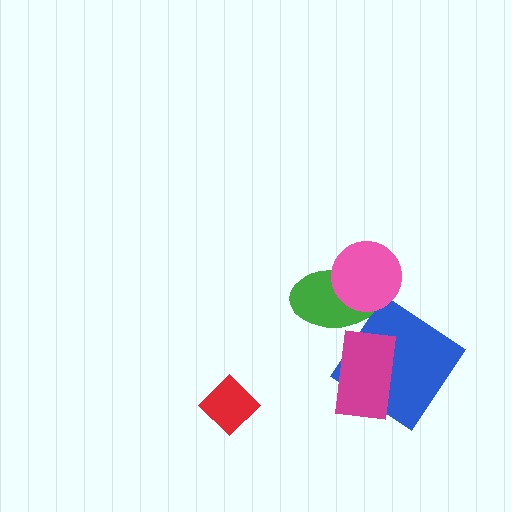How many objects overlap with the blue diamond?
1 object overlaps with the blue diamond.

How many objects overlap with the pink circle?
1 object overlaps with the pink circle.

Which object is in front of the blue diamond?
The magenta rectangle is in front of the blue diamond.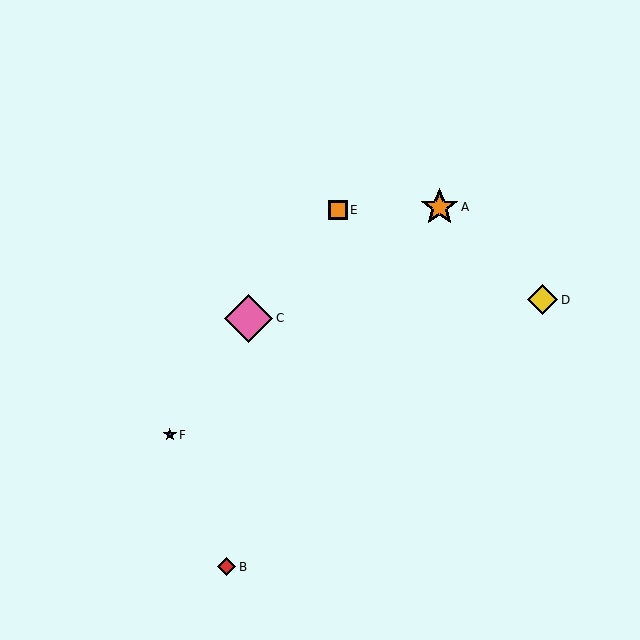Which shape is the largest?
The pink diamond (labeled C) is the largest.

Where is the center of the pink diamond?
The center of the pink diamond is at (249, 319).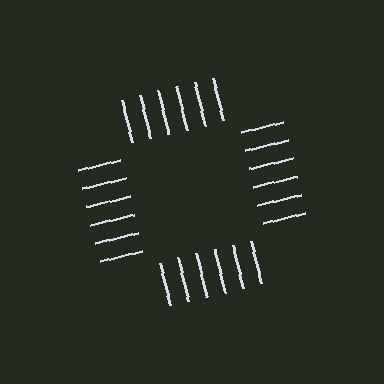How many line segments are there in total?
24 — 6 along each of the 4 edges.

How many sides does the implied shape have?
4 sides — the line-ends trace a square.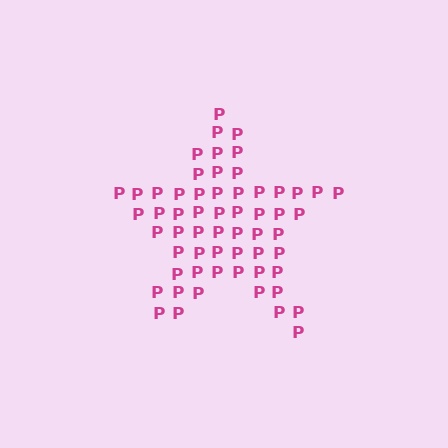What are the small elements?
The small elements are letter P's.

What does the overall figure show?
The overall figure shows a star.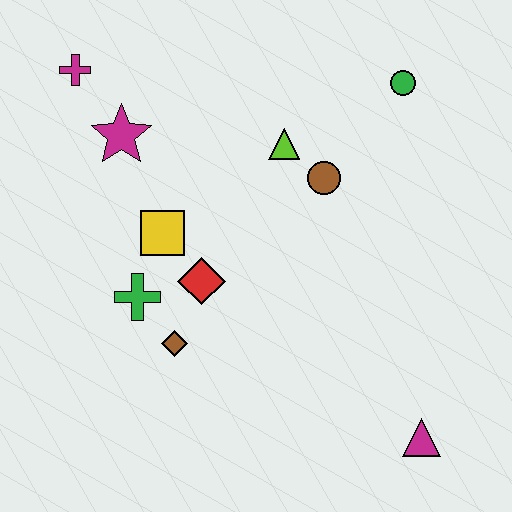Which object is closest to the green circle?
The brown circle is closest to the green circle.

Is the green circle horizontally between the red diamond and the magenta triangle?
Yes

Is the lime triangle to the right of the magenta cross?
Yes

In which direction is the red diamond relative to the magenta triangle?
The red diamond is to the left of the magenta triangle.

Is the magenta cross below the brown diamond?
No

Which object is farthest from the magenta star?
The magenta triangle is farthest from the magenta star.